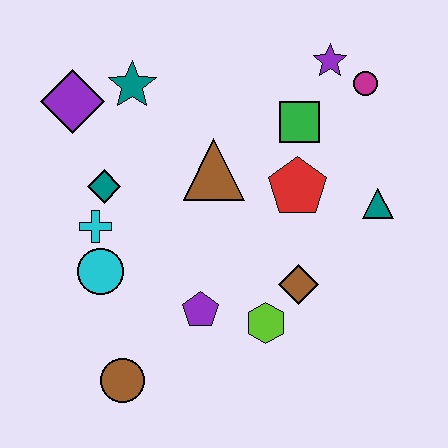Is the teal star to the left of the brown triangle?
Yes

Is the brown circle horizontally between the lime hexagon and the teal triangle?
No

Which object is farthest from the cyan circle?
The magenta circle is farthest from the cyan circle.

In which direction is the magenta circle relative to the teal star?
The magenta circle is to the right of the teal star.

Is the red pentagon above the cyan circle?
Yes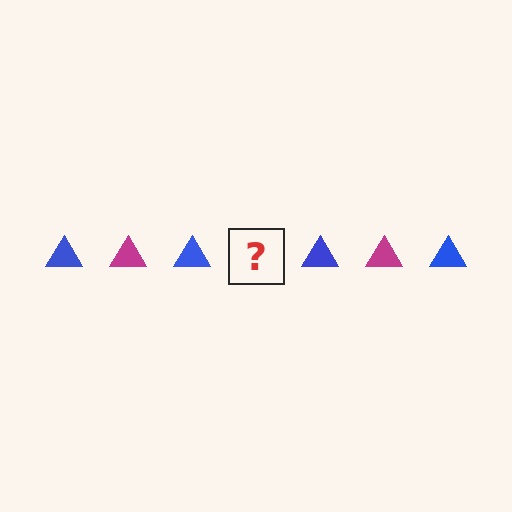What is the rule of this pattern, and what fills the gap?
The rule is that the pattern cycles through blue, magenta triangles. The gap should be filled with a magenta triangle.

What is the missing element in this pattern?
The missing element is a magenta triangle.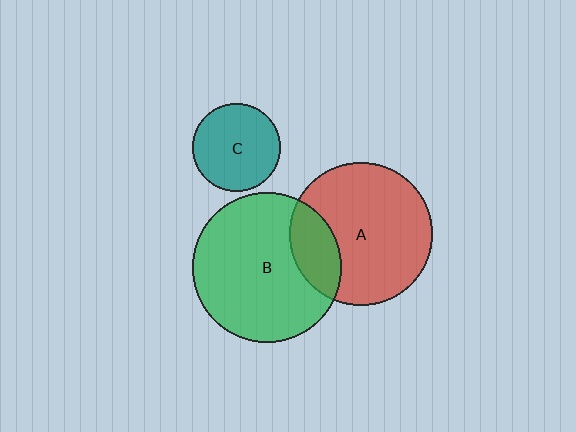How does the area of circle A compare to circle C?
Approximately 2.6 times.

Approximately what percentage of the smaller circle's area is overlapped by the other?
Approximately 20%.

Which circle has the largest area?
Circle B (green).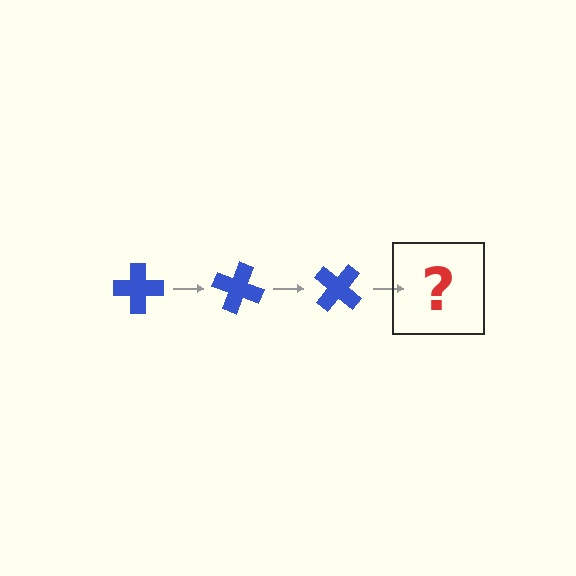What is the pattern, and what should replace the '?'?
The pattern is that the cross rotates 20 degrees each step. The '?' should be a blue cross rotated 60 degrees.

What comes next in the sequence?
The next element should be a blue cross rotated 60 degrees.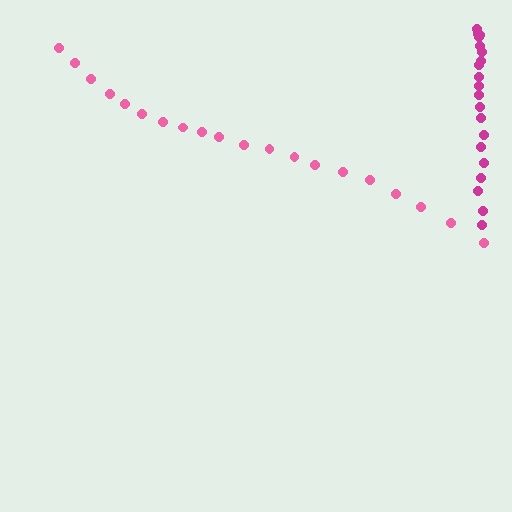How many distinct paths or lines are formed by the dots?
There are 2 distinct paths.